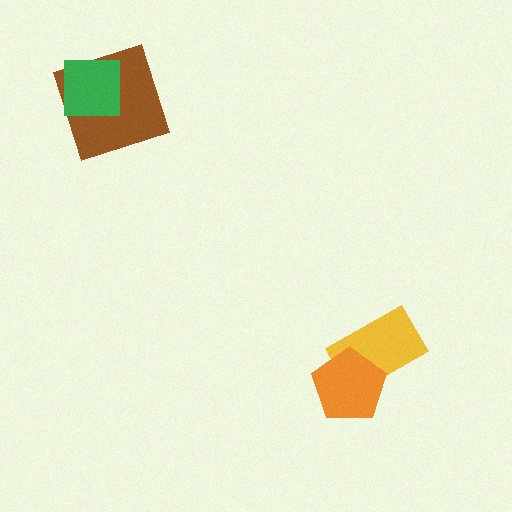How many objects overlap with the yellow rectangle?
1 object overlaps with the yellow rectangle.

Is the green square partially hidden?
No, no other shape covers it.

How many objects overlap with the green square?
1 object overlaps with the green square.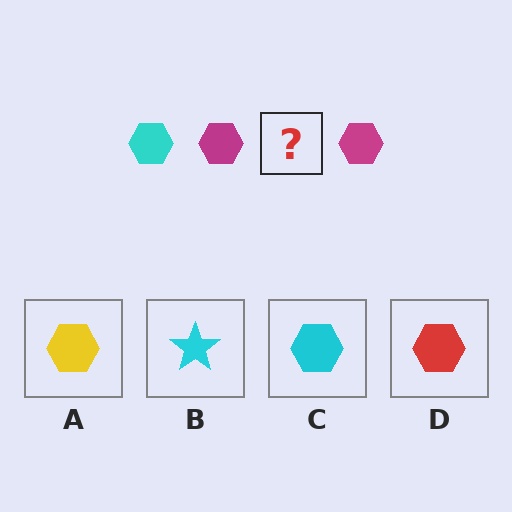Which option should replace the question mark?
Option C.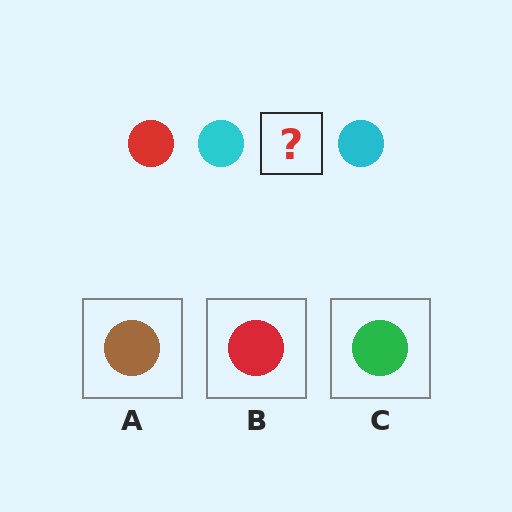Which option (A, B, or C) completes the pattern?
B.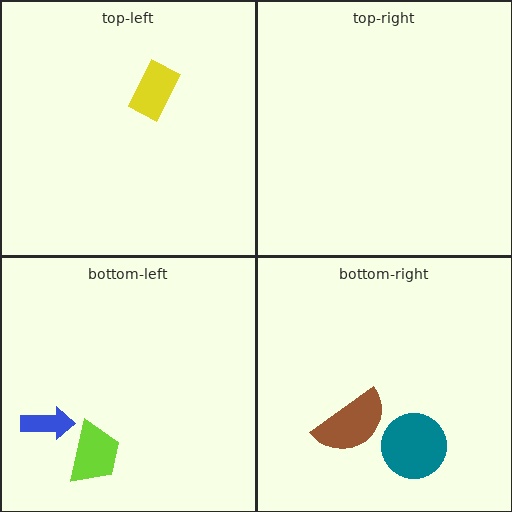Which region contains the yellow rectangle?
The top-left region.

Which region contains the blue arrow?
The bottom-left region.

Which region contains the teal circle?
The bottom-right region.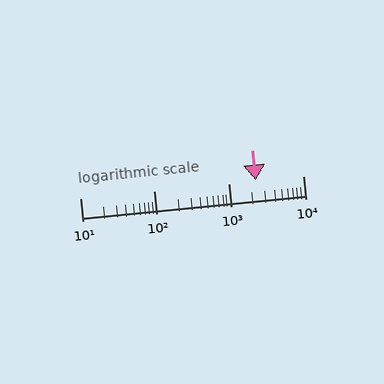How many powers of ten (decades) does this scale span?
The scale spans 3 decades, from 10 to 10000.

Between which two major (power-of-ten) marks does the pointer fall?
The pointer is between 1000 and 10000.